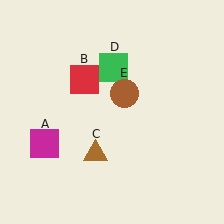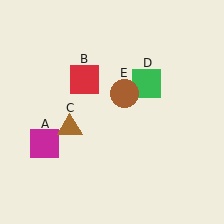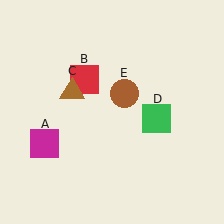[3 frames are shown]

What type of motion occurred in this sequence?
The brown triangle (object C), green square (object D) rotated clockwise around the center of the scene.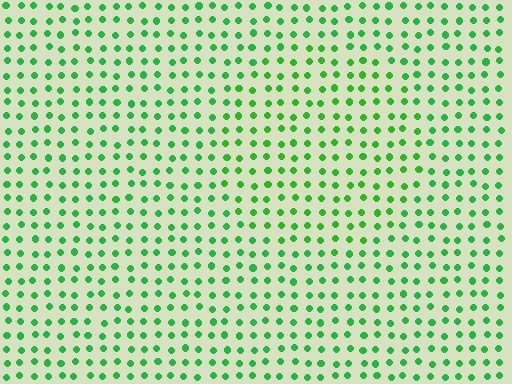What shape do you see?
I see a circle.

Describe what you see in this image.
The image is filled with small green elements in a uniform arrangement. A circle-shaped region is visible where the elements are tinted to a slightly different hue, forming a subtle color boundary.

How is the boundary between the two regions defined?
The boundary is defined purely by a slight shift in hue (about 15 degrees). Spacing, size, and orientation are identical on both sides.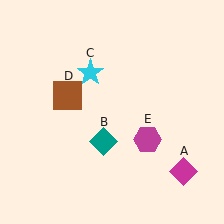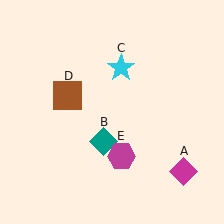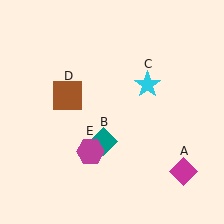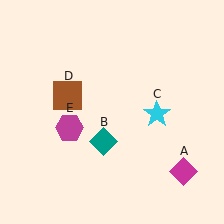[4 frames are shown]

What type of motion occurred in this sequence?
The cyan star (object C), magenta hexagon (object E) rotated clockwise around the center of the scene.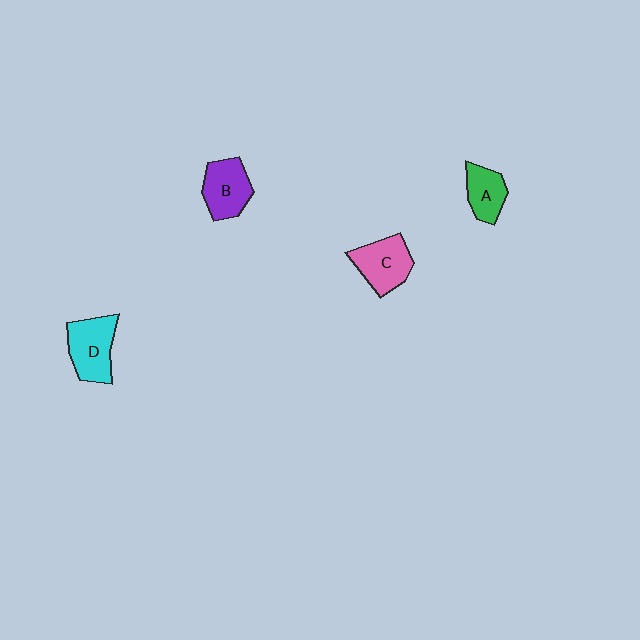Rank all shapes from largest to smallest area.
From largest to smallest: D (cyan), C (pink), B (purple), A (green).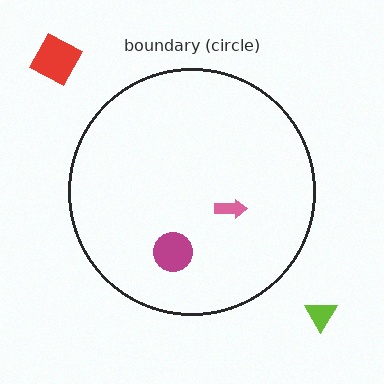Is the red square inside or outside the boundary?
Outside.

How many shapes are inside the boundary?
2 inside, 2 outside.